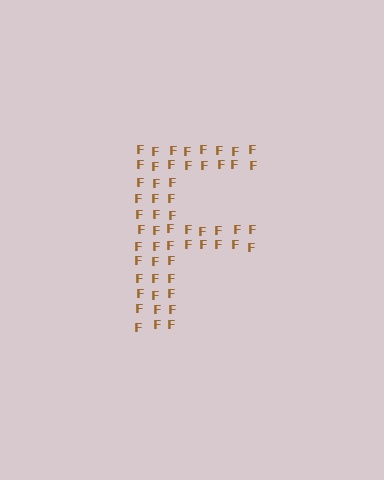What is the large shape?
The large shape is the letter F.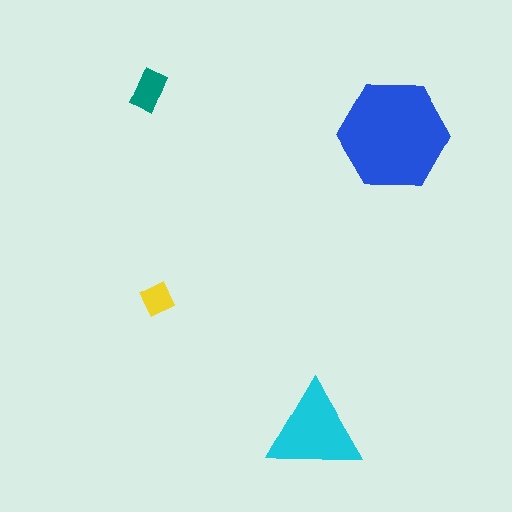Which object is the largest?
The blue hexagon.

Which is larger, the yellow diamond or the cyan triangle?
The cyan triangle.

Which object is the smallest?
The yellow diamond.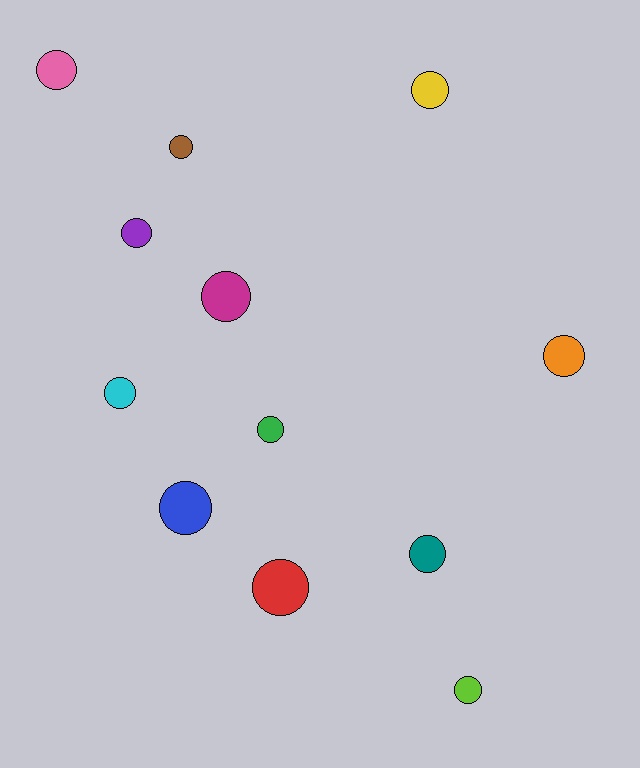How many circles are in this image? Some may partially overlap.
There are 12 circles.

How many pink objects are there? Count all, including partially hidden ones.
There is 1 pink object.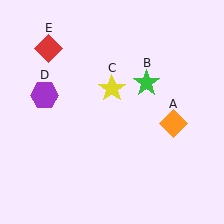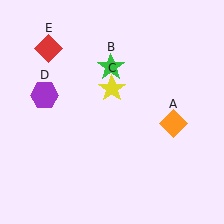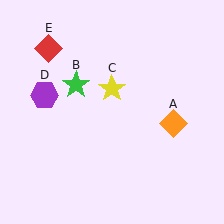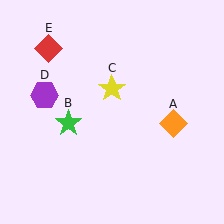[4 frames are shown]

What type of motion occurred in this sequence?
The green star (object B) rotated counterclockwise around the center of the scene.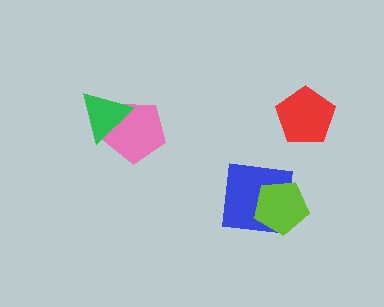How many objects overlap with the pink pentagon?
1 object overlaps with the pink pentagon.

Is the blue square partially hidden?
Yes, it is partially covered by another shape.